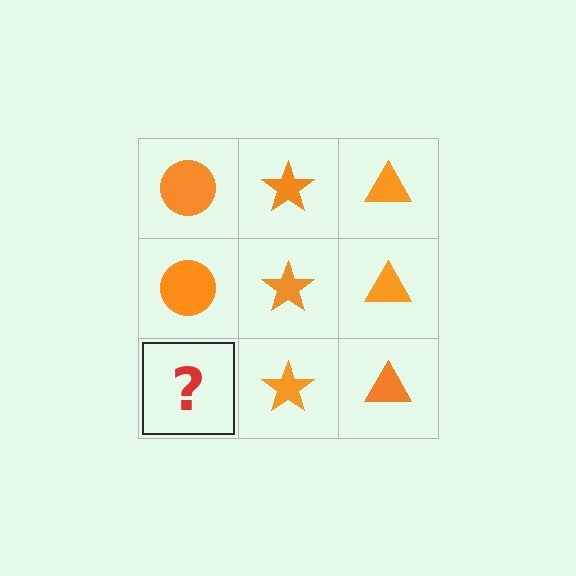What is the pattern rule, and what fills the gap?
The rule is that each column has a consistent shape. The gap should be filled with an orange circle.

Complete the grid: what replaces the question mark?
The question mark should be replaced with an orange circle.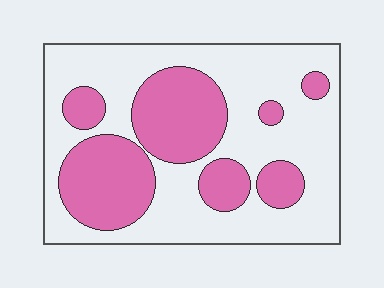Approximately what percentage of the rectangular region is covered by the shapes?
Approximately 35%.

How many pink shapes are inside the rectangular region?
7.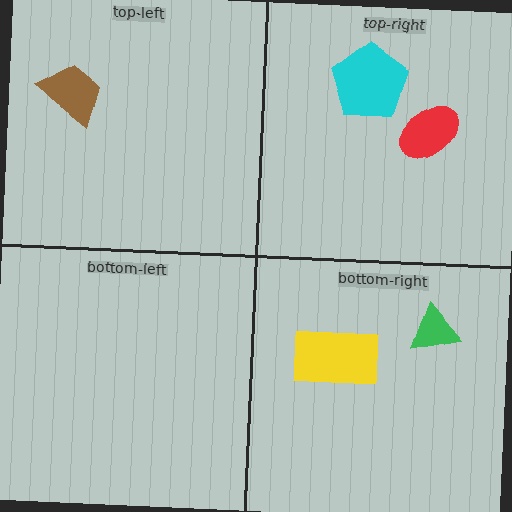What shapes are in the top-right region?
The cyan pentagon, the red ellipse.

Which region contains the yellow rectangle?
The bottom-right region.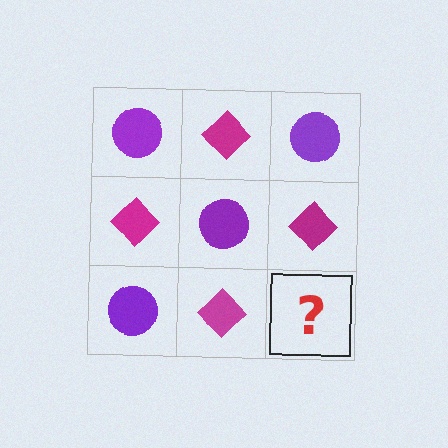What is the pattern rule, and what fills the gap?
The rule is that it alternates purple circle and magenta diamond in a checkerboard pattern. The gap should be filled with a purple circle.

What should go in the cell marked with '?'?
The missing cell should contain a purple circle.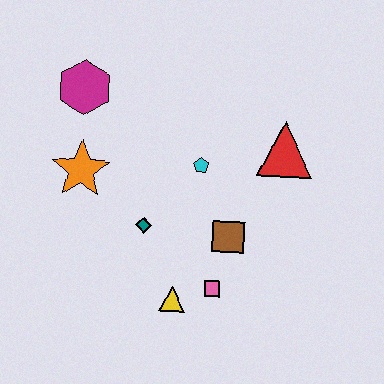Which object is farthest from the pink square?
The magenta hexagon is farthest from the pink square.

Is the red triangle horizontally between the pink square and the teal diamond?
No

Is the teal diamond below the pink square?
No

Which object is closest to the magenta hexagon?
The orange star is closest to the magenta hexagon.